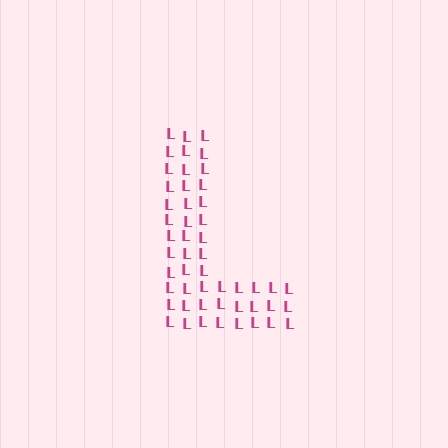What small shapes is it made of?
It is made of small letter L's.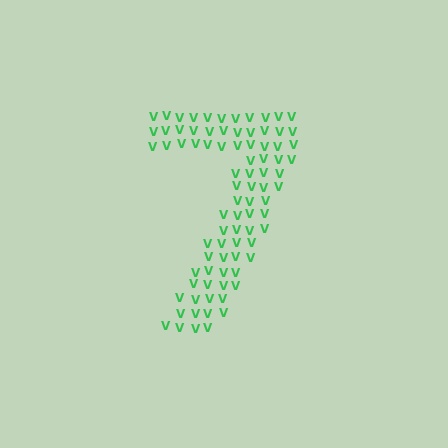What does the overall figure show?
The overall figure shows the digit 7.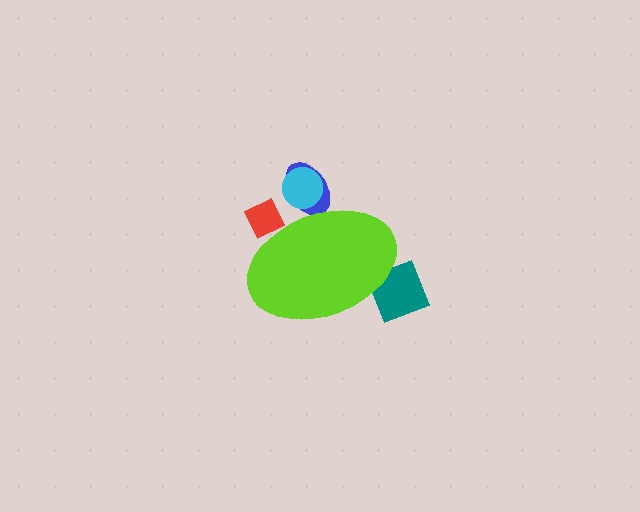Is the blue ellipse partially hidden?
Yes, the blue ellipse is partially hidden behind the lime ellipse.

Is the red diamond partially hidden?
Yes, the red diamond is partially hidden behind the lime ellipse.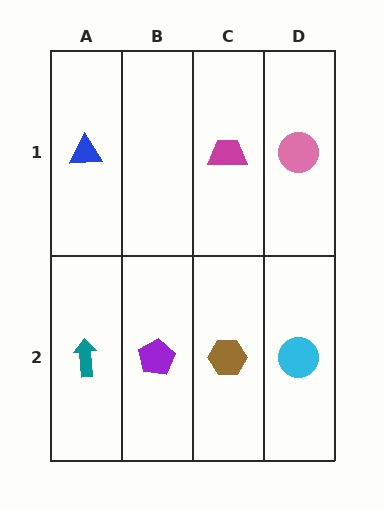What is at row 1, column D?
A pink circle.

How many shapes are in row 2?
4 shapes.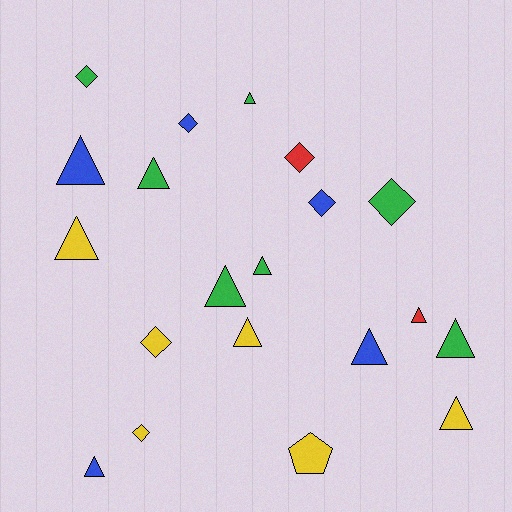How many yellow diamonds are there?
There are 2 yellow diamonds.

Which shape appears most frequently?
Triangle, with 12 objects.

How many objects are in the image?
There are 20 objects.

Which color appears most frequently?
Green, with 7 objects.